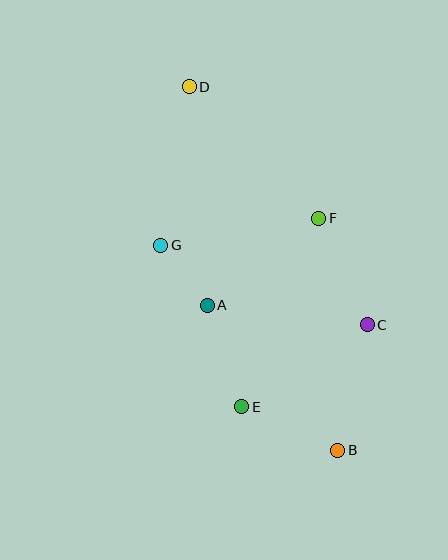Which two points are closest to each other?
Points A and G are closest to each other.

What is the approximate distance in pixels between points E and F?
The distance between E and F is approximately 204 pixels.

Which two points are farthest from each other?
Points B and D are farthest from each other.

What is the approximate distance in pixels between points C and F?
The distance between C and F is approximately 117 pixels.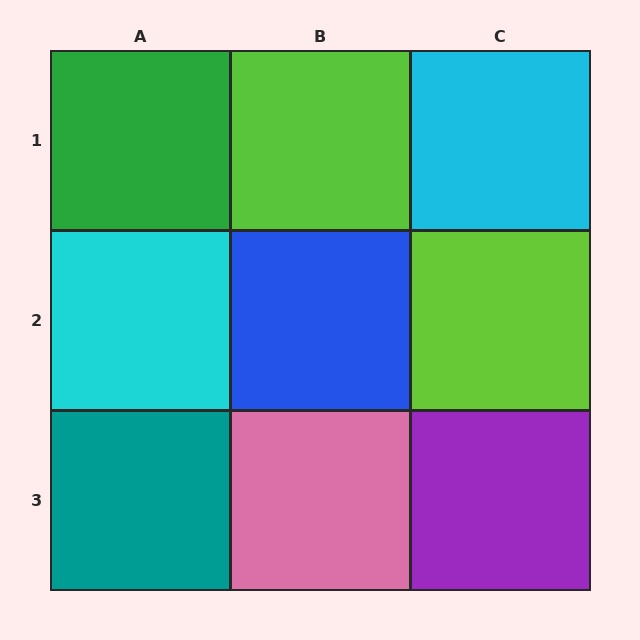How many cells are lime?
2 cells are lime.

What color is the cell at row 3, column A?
Teal.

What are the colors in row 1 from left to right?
Green, lime, cyan.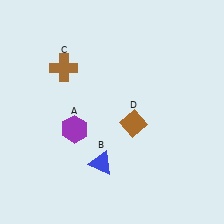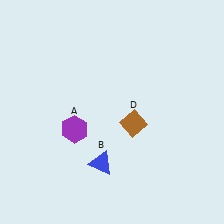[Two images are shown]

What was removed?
The brown cross (C) was removed in Image 2.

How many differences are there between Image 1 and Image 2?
There is 1 difference between the two images.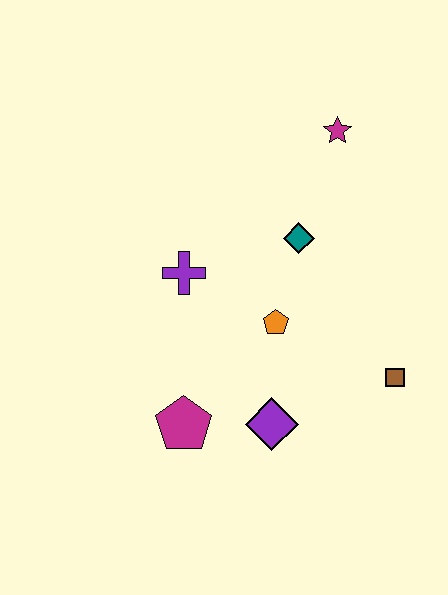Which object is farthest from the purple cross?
The brown square is farthest from the purple cross.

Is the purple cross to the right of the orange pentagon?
No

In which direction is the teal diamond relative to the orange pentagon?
The teal diamond is above the orange pentagon.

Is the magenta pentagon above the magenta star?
No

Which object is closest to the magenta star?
The teal diamond is closest to the magenta star.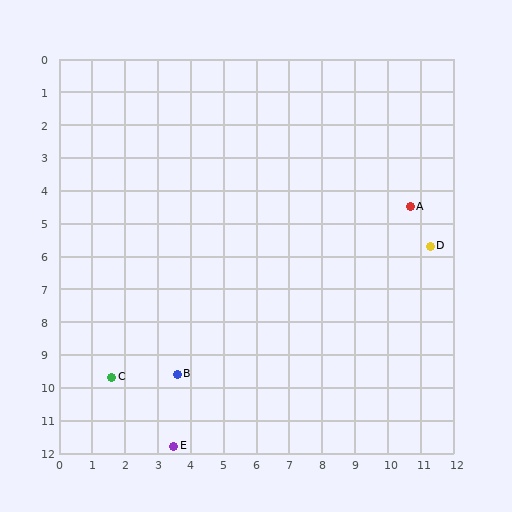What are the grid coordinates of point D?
Point D is at approximately (11.3, 5.7).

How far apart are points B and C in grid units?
Points B and C are about 2.0 grid units apart.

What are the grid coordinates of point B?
Point B is at approximately (3.6, 9.6).